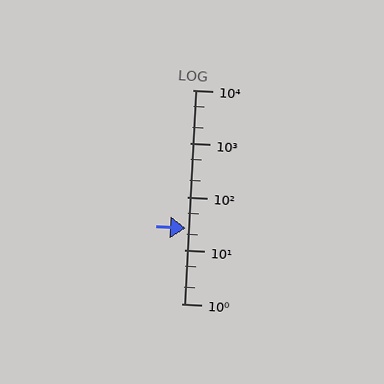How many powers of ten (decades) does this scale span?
The scale spans 4 decades, from 1 to 10000.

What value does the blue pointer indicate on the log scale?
The pointer indicates approximately 26.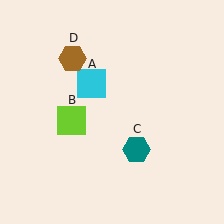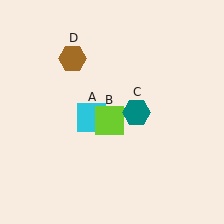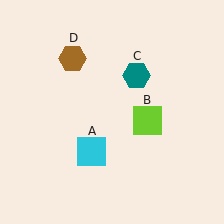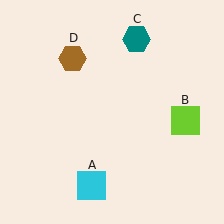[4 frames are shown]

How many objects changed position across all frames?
3 objects changed position: cyan square (object A), lime square (object B), teal hexagon (object C).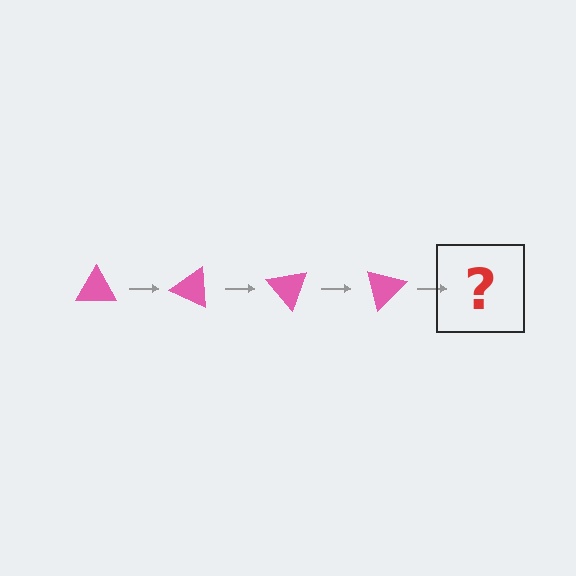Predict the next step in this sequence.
The next step is a pink triangle rotated 100 degrees.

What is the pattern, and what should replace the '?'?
The pattern is that the triangle rotates 25 degrees each step. The '?' should be a pink triangle rotated 100 degrees.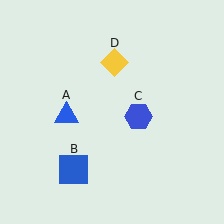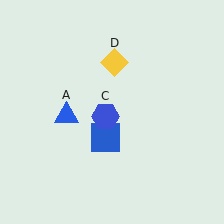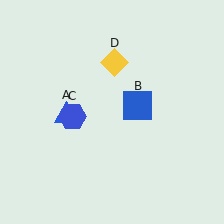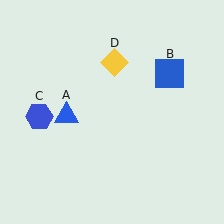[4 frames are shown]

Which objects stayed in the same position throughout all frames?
Blue triangle (object A) and yellow diamond (object D) remained stationary.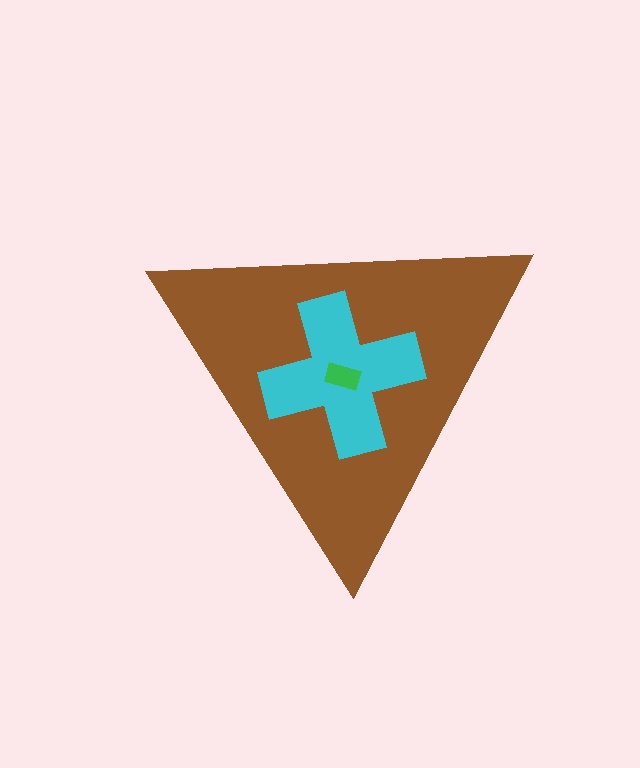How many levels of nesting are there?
3.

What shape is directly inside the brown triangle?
The cyan cross.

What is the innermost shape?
The green rectangle.